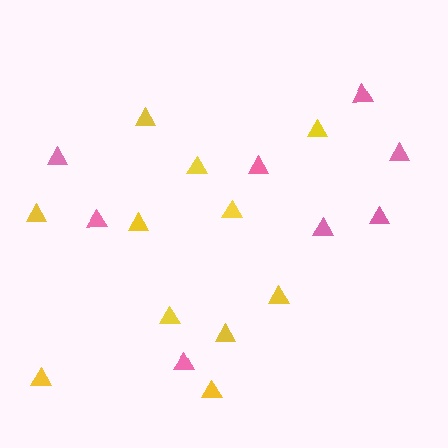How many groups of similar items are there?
There are 2 groups: one group of pink triangles (8) and one group of yellow triangles (11).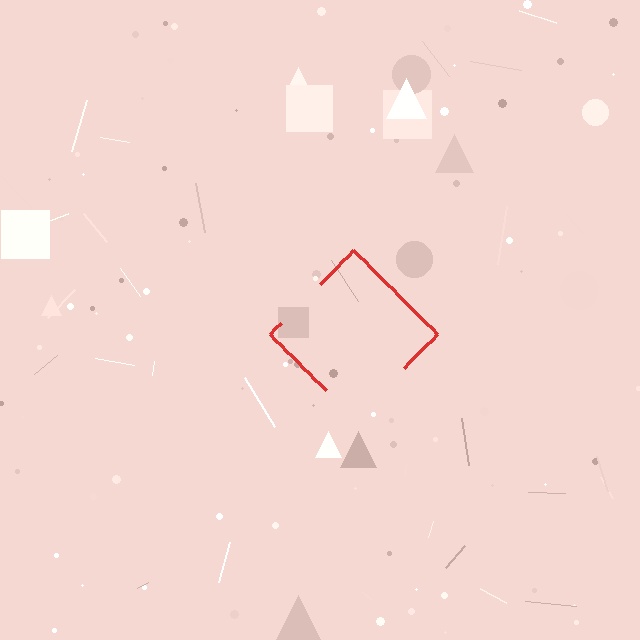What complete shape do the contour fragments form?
The contour fragments form a diamond.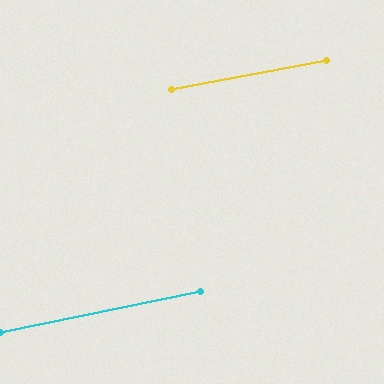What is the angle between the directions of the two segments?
Approximately 1 degree.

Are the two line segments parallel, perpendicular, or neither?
Parallel — their directions differ by only 1.0°.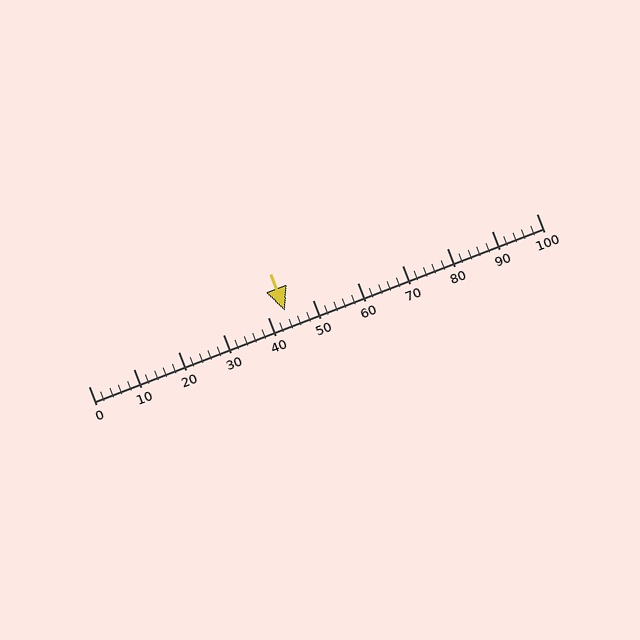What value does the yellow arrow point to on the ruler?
The yellow arrow points to approximately 44.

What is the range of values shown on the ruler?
The ruler shows values from 0 to 100.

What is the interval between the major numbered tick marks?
The major tick marks are spaced 10 units apart.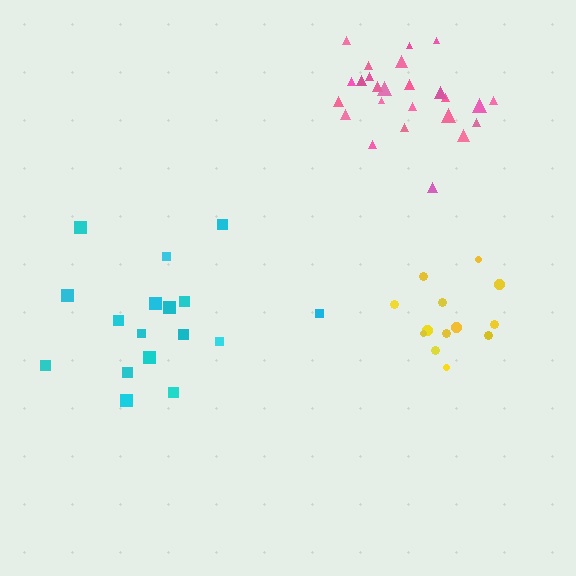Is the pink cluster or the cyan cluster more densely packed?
Pink.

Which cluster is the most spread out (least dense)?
Cyan.